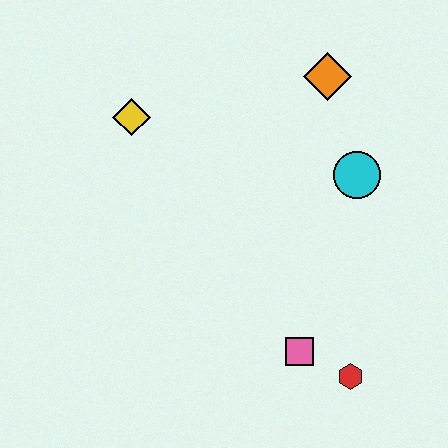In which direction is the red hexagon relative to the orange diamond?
The red hexagon is below the orange diamond.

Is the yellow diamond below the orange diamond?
Yes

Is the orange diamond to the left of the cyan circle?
Yes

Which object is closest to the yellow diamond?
The orange diamond is closest to the yellow diamond.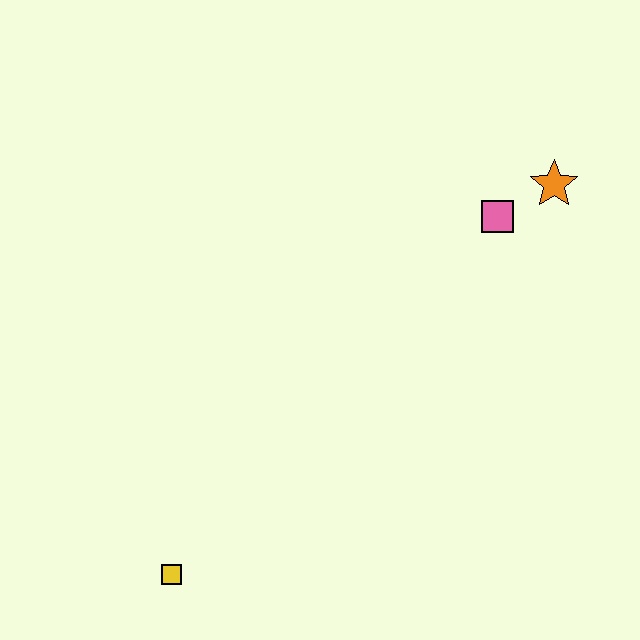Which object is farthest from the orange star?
The yellow square is farthest from the orange star.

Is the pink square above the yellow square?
Yes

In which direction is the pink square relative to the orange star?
The pink square is to the left of the orange star.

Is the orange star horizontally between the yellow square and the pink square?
No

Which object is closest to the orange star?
The pink square is closest to the orange star.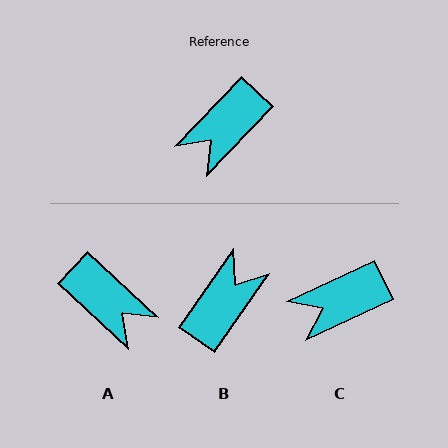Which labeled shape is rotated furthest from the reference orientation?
B, about 172 degrees away.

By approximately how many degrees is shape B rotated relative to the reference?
Approximately 172 degrees clockwise.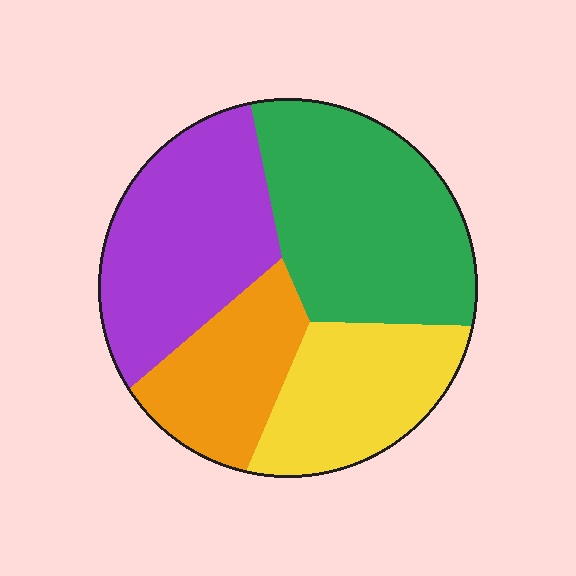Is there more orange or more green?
Green.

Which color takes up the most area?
Green, at roughly 35%.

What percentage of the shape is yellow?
Yellow covers around 20% of the shape.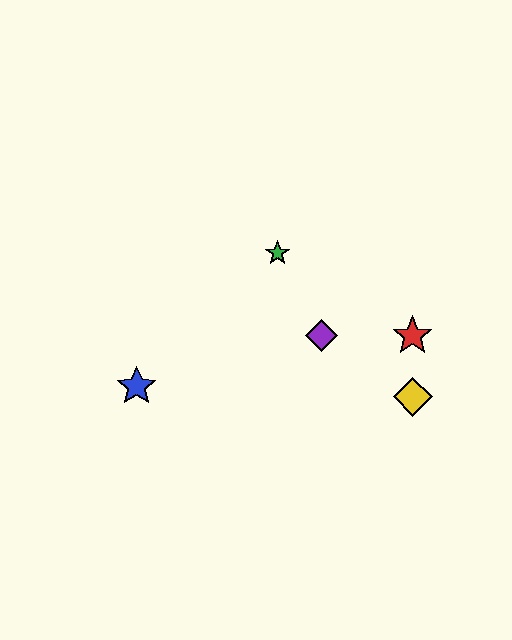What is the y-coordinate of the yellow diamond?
The yellow diamond is at y≈397.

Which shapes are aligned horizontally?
The red star, the purple diamond are aligned horizontally.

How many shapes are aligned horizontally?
2 shapes (the red star, the purple diamond) are aligned horizontally.